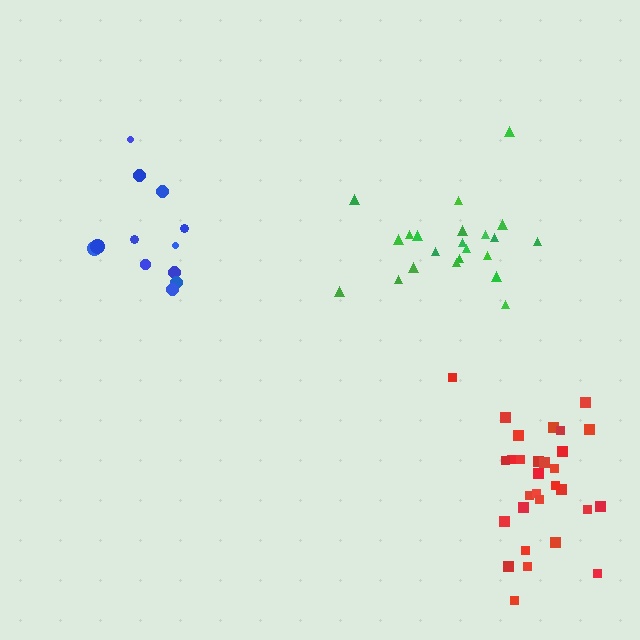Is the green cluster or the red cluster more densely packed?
Red.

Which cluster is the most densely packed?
Red.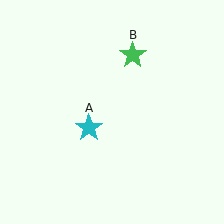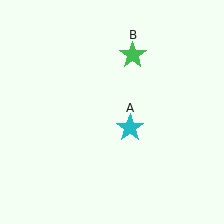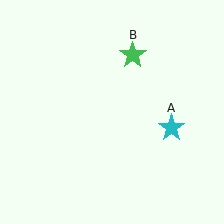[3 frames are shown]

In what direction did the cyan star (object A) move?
The cyan star (object A) moved right.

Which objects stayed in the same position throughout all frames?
Green star (object B) remained stationary.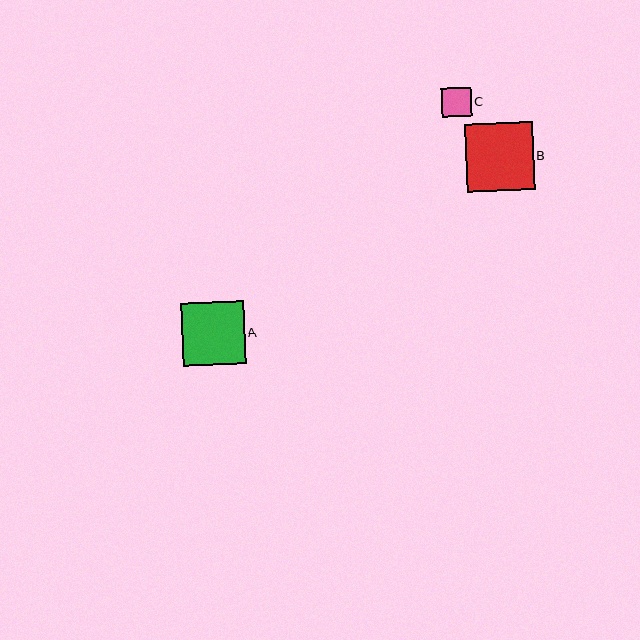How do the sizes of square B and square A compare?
Square B and square A are approximately the same size.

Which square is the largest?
Square B is the largest with a size of approximately 68 pixels.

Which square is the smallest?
Square C is the smallest with a size of approximately 29 pixels.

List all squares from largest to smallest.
From largest to smallest: B, A, C.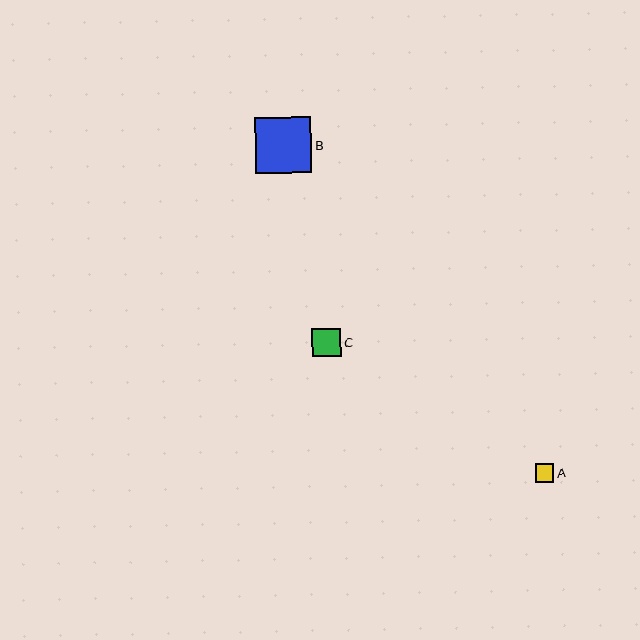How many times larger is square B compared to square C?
Square B is approximately 2.0 times the size of square C.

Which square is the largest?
Square B is the largest with a size of approximately 56 pixels.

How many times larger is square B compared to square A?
Square B is approximately 3.1 times the size of square A.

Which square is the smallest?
Square A is the smallest with a size of approximately 18 pixels.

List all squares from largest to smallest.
From largest to smallest: B, C, A.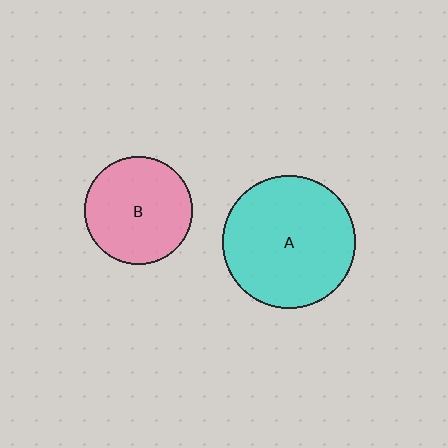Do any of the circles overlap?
No, none of the circles overlap.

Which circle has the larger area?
Circle A (cyan).